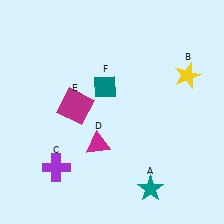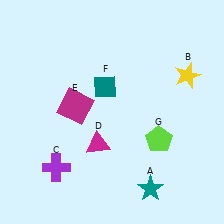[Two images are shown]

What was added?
A lime pentagon (G) was added in Image 2.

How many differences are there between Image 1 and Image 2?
There is 1 difference between the two images.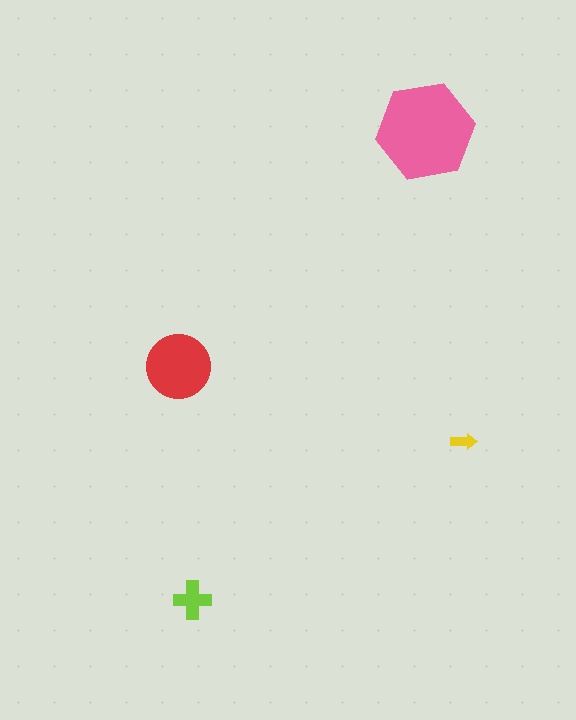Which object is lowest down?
The lime cross is bottommost.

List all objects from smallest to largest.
The yellow arrow, the lime cross, the red circle, the pink hexagon.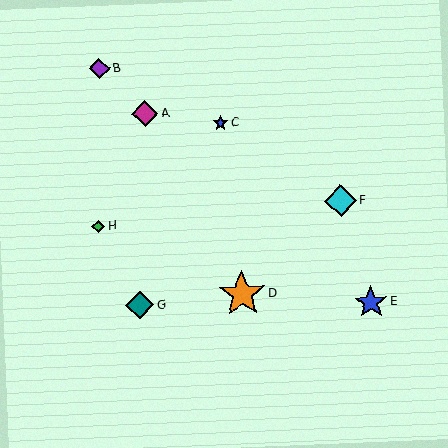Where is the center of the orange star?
The center of the orange star is at (242, 294).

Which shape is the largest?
The orange star (labeled D) is the largest.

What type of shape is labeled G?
Shape G is a teal diamond.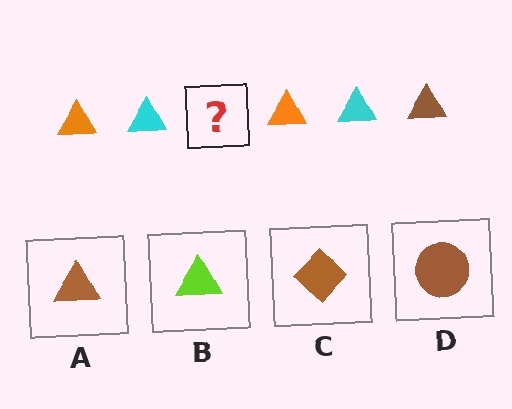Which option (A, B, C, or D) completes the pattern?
A.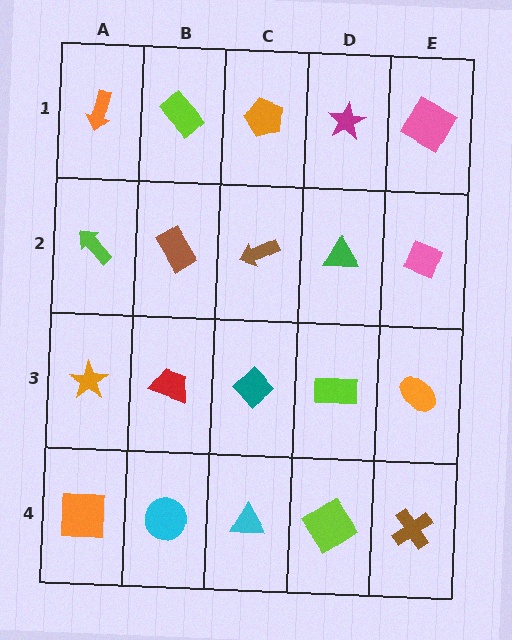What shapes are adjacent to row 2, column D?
A magenta star (row 1, column D), a lime rectangle (row 3, column D), a brown arrow (row 2, column C), a pink diamond (row 2, column E).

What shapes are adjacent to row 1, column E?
A pink diamond (row 2, column E), a magenta star (row 1, column D).